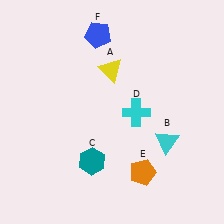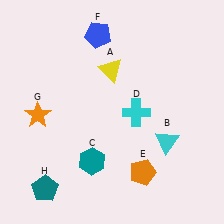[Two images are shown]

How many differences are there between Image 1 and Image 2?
There are 2 differences between the two images.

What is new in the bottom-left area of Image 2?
A teal pentagon (H) was added in the bottom-left area of Image 2.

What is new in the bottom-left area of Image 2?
An orange star (G) was added in the bottom-left area of Image 2.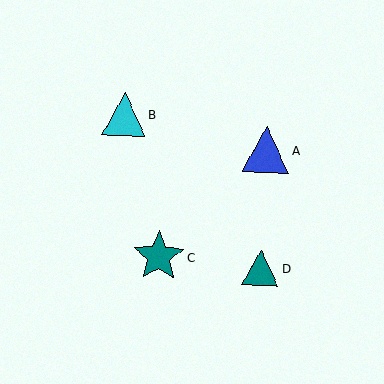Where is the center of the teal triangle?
The center of the teal triangle is at (261, 268).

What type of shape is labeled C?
Shape C is a teal star.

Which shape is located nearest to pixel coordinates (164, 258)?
The teal star (labeled C) at (158, 256) is nearest to that location.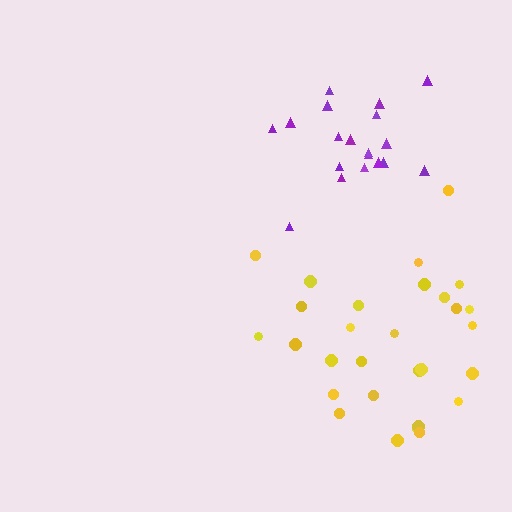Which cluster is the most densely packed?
Purple.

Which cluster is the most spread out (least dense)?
Yellow.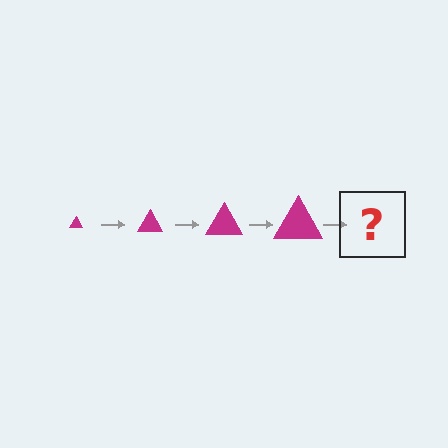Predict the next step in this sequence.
The next step is a magenta triangle, larger than the previous one.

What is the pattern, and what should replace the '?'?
The pattern is that the triangle gets progressively larger each step. The '?' should be a magenta triangle, larger than the previous one.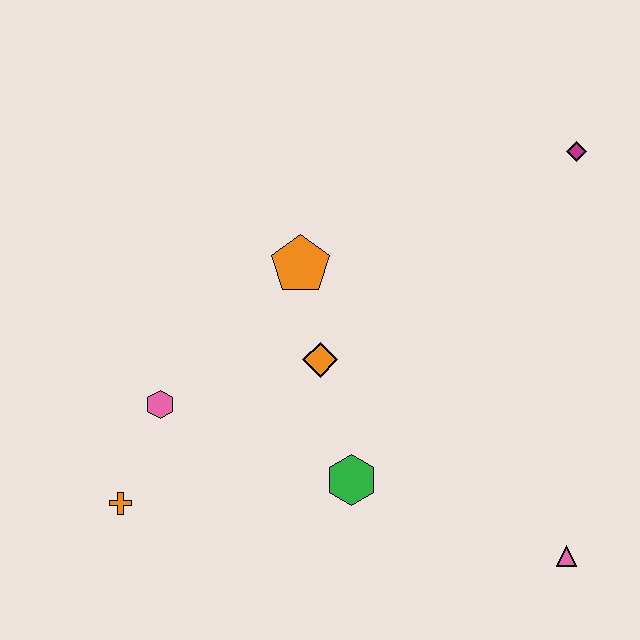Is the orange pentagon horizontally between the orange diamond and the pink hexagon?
Yes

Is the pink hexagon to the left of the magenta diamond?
Yes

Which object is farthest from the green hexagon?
The magenta diamond is farthest from the green hexagon.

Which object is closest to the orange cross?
The pink hexagon is closest to the orange cross.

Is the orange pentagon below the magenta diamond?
Yes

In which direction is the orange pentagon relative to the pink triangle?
The orange pentagon is above the pink triangle.